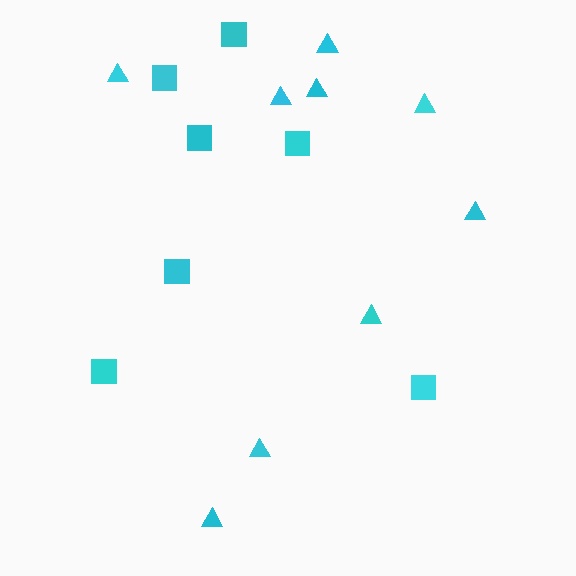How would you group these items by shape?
There are 2 groups: one group of triangles (9) and one group of squares (7).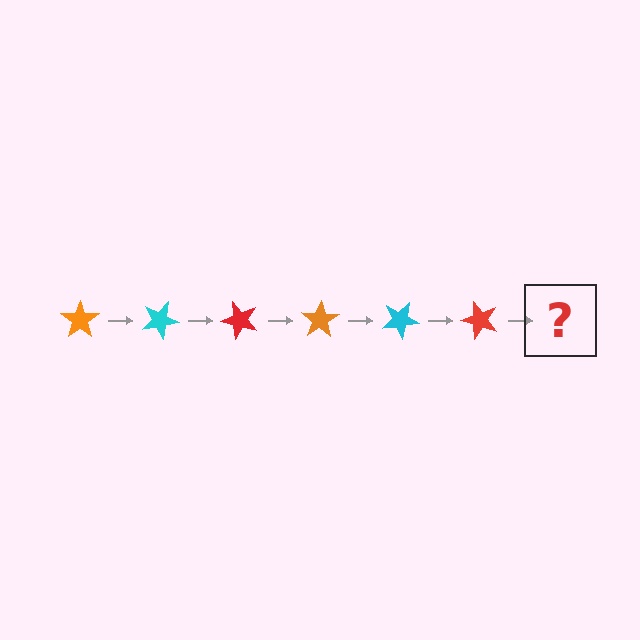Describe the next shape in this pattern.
It should be an orange star, rotated 150 degrees from the start.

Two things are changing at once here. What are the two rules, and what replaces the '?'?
The two rules are that it rotates 25 degrees each step and the color cycles through orange, cyan, and red. The '?' should be an orange star, rotated 150 degrees from the start.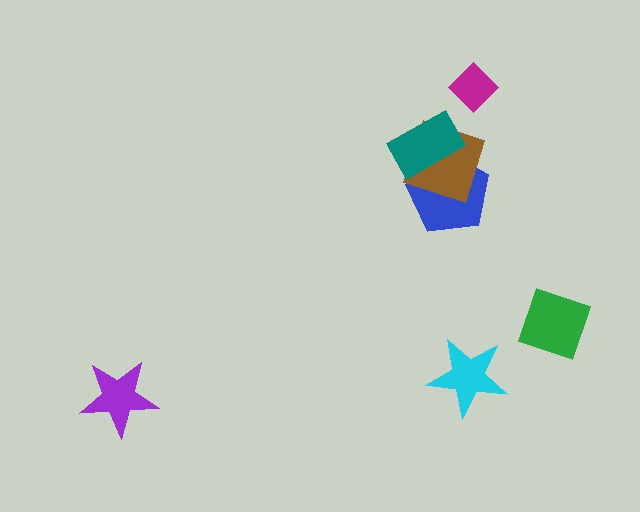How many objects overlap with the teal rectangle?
2 objects overlap with the teal rectangle.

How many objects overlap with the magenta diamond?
0 objects overlap with the magenta diamond.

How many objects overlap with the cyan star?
0 objects overlap with the cyan star.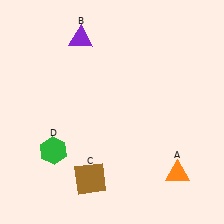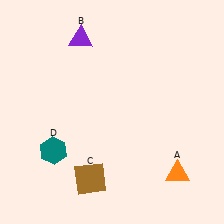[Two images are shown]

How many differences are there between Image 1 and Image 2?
There is 1 difference between the two images.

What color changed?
The hexagon (D) changed from green in Image 1 to teal in Image 2.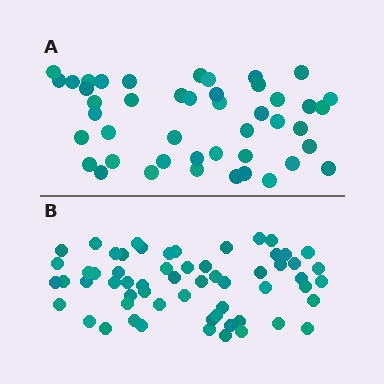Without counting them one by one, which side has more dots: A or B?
Region B (the bottom region) has more dots.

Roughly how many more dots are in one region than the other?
Region B has approximately 15 more dots than region A.